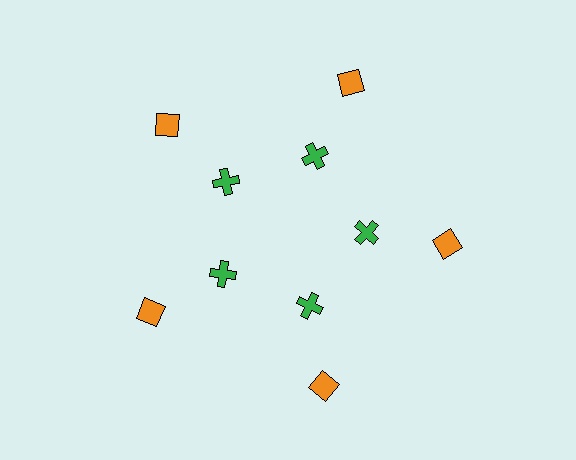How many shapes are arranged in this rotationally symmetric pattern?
There are 10 shapes, arranged in 5 groups of 2.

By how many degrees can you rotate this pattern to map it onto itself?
The pattern maps onto itself every 72 degrees of rotation.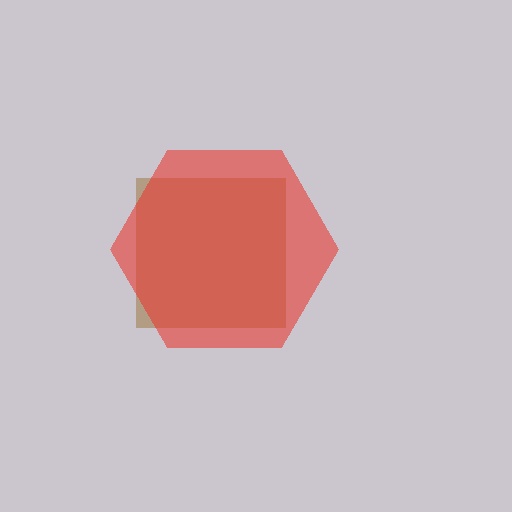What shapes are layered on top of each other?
The layered shapes are: a brown square, a red hexagon.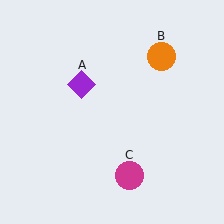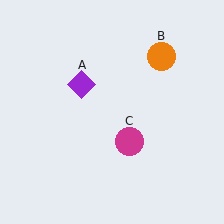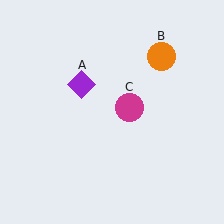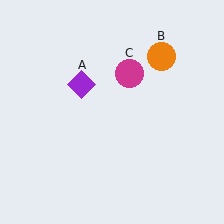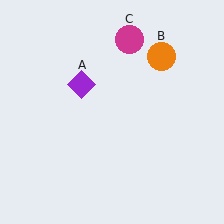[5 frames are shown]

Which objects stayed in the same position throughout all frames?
Purple diamond (object A) and orange circle (object B) remained stationary.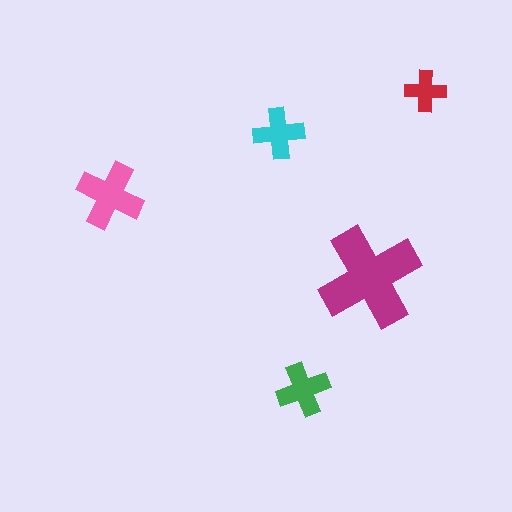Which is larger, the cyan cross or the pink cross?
The pink one.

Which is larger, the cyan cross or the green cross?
The green one.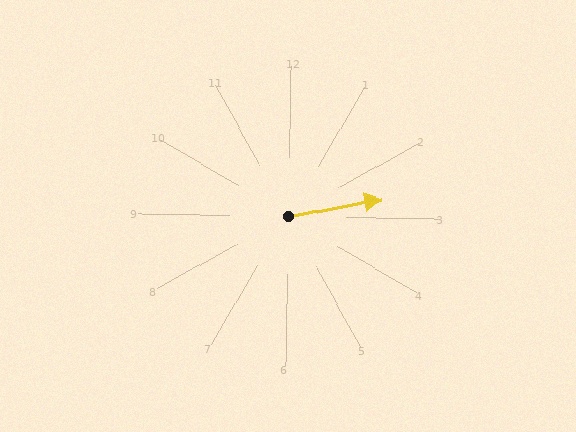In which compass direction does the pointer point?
East.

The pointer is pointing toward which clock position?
Roughly 3 o'clock.